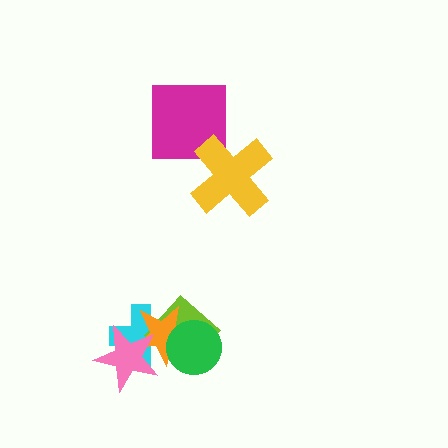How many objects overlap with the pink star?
3 objects overlap with the pink star.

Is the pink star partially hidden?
No, no other shape covers it.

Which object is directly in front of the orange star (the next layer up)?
The green circle is directly in front of the orange star.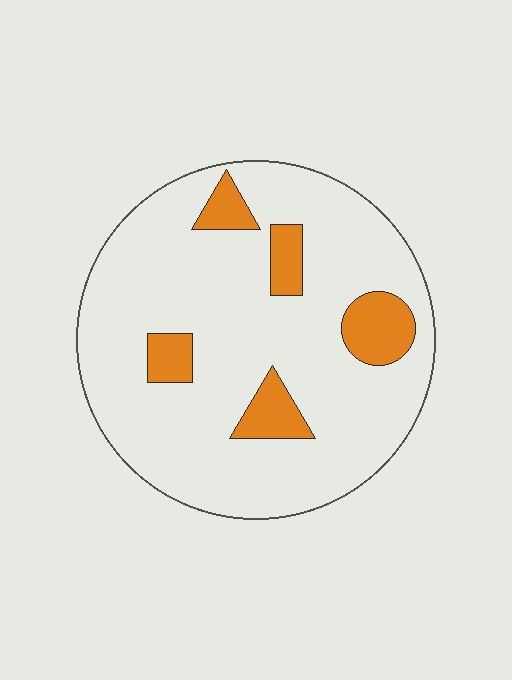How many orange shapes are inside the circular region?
5.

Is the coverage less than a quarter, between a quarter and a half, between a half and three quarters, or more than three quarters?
Less than a quarter.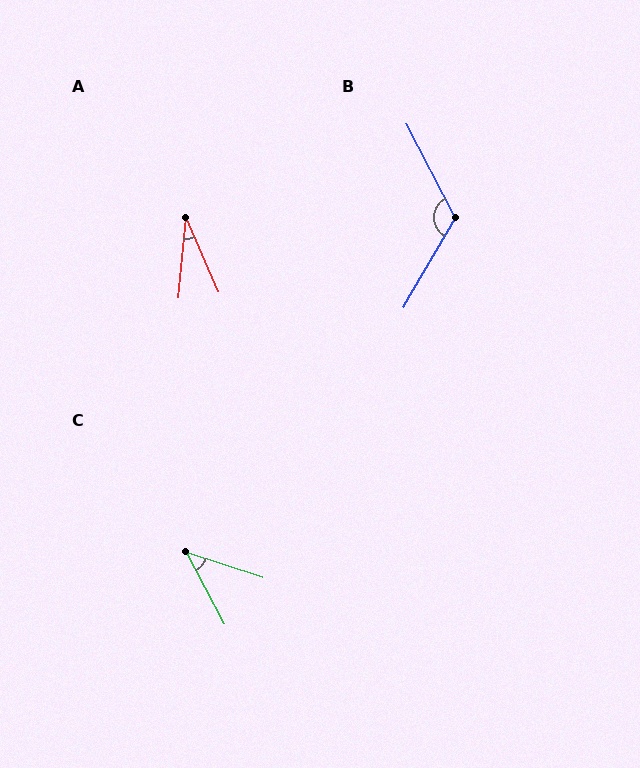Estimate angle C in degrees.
Approximately 44 degrees.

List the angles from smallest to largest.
A (29°), C (44°), B (123°).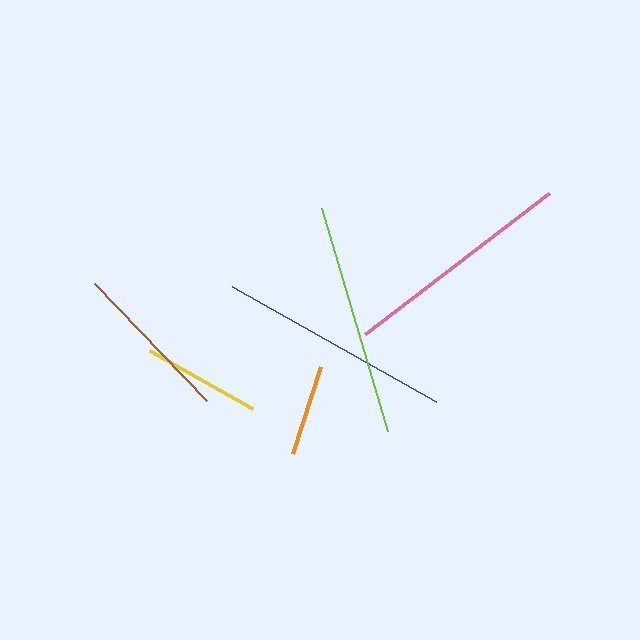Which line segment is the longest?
The blue line is the longest at approximately 234 pixels.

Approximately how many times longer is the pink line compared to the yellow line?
The pink line is approximately 2.0 times the length of the yellow line.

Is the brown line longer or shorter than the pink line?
The pink line is longer than the brown line.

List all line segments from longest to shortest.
From longest to shortest: blue, lime, pink, brown, yellow, orange.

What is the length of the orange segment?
The orange segment is approximately 92 pixels long.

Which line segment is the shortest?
The orange line is the shortest at approximately 92 pixels.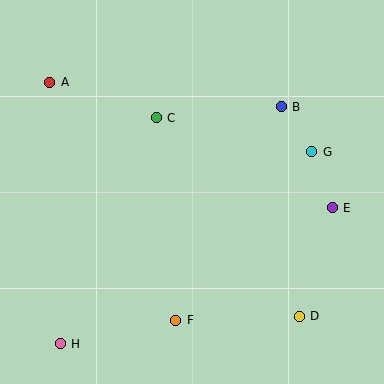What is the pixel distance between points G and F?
The distance between G and F is 216 pixels.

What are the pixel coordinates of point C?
Point C is at (156, 118).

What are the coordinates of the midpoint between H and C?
The midpoint between H and C is at (108, 231).